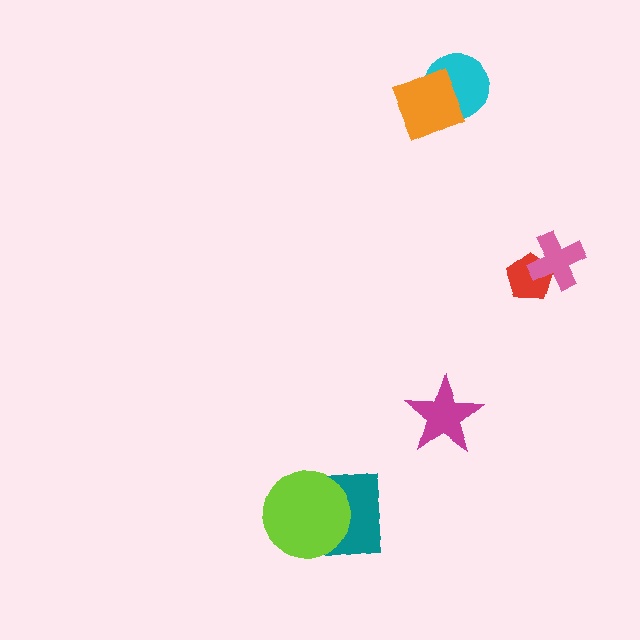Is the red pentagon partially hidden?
Yes, it is partially covered by another shape.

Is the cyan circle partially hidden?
Yes, it is partially covered by another shape.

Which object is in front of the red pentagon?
The pink cross is in front of the red pentagon.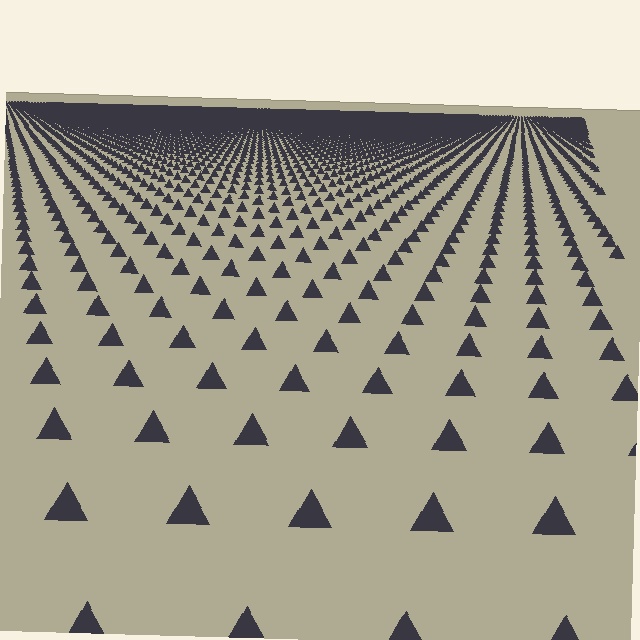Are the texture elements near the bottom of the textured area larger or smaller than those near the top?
Larger. Near the bottom, elements are closer to the viewer and appear at a bigger on-screen size.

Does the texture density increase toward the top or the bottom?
Density increases toward the top.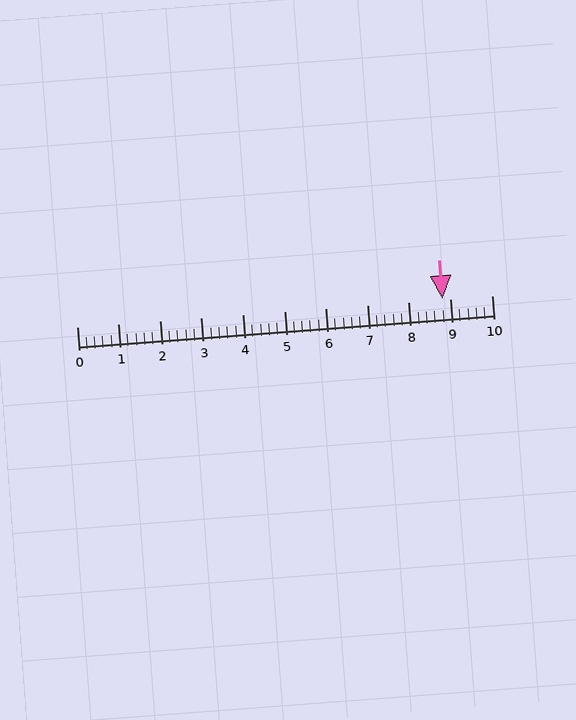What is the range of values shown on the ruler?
The ruler shows values from 0 to 10.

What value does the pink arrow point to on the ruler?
The pink arrow points to approximately 8.8.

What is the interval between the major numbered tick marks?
The major tick marks are spaced 1 units apart.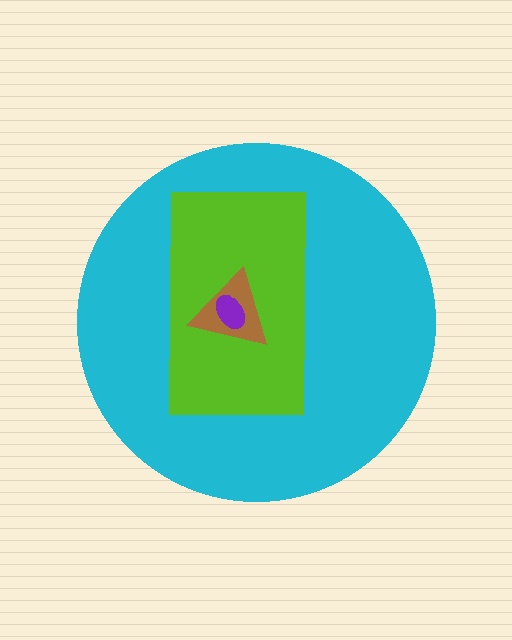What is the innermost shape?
The purple ellipse.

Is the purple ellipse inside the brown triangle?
Yes.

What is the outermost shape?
The cyan circle.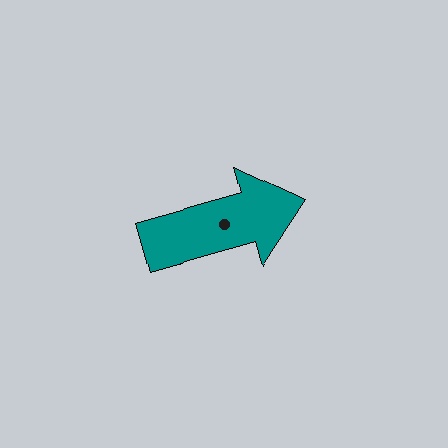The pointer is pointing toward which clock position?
Roughly 2 o'clock.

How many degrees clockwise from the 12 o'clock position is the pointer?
Approximately 74 degrees.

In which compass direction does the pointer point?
East.